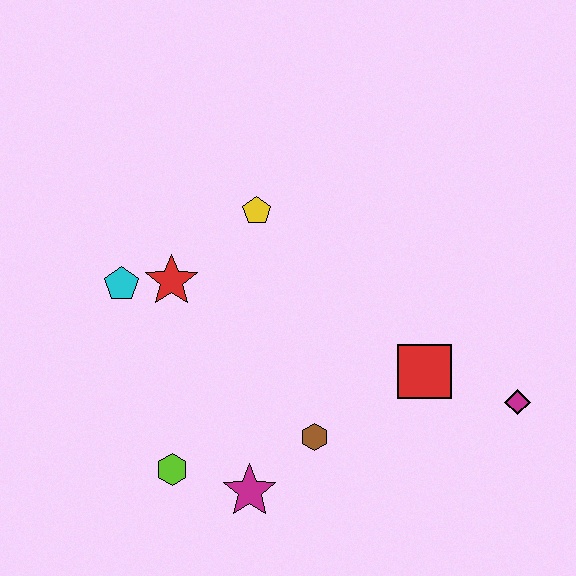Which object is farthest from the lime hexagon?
The magenta diamond is farthest from the lime hexagon.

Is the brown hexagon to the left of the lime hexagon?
No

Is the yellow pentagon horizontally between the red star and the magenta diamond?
Yes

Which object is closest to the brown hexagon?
The magenta star is closest to the brown hexagon.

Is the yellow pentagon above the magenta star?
Yes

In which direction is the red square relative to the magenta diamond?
The red square is to the left of the magenta diamond.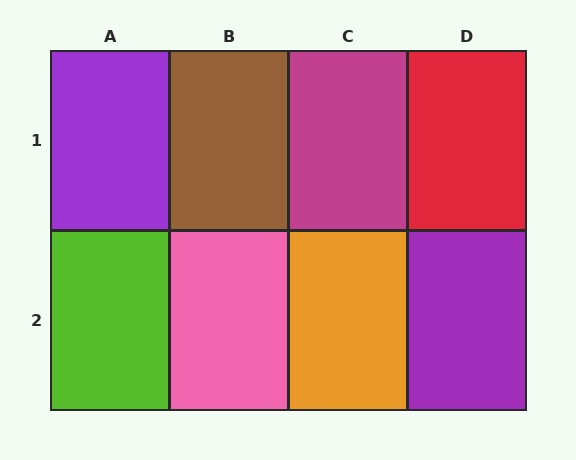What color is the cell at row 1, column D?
Red.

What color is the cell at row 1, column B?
Brown.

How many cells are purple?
2 cells are purple.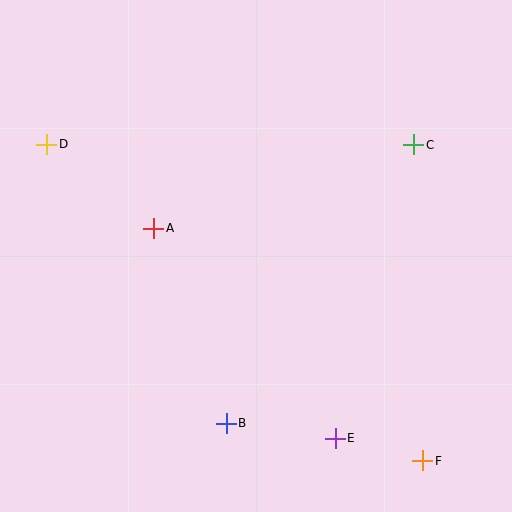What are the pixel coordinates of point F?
Point F is at (423, 461).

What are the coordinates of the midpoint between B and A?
The midpoint between B and A is at (190, 326).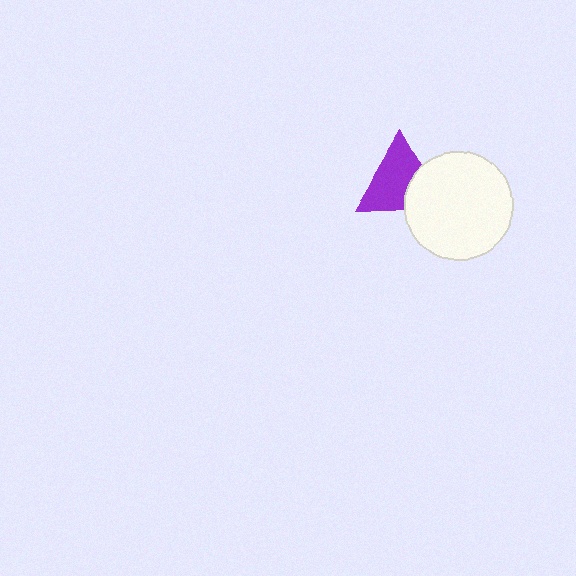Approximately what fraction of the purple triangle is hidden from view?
Roughly 31% of the purple triangle is hidden behind the white circle.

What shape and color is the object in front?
The object in front is a white circle.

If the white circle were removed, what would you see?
You would see the complete purple triangle.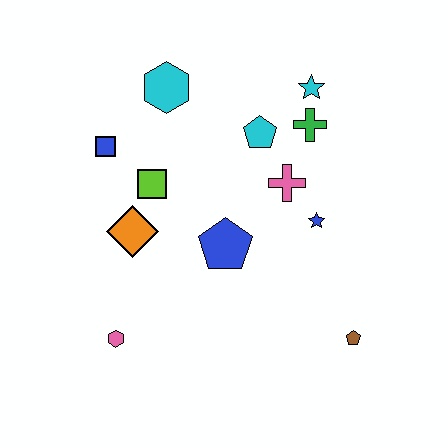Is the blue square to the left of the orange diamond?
Yes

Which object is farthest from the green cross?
The pink hexagon is farthest from the green cross.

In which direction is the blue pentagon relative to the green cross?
The blue pentagon is below the green cross.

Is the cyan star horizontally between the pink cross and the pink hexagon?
No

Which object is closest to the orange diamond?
The lime square is closest to the orange diamond.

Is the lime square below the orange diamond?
No